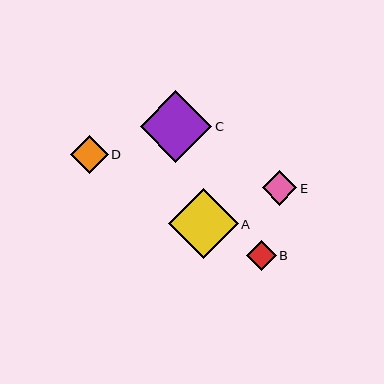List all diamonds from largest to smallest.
From largest to smallest: C, A, D, E, B.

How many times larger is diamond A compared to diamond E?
Diamond A is approximately 2.0 times the size of diamond E.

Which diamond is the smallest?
Diamond B is the smallest with a size of approximately 30 pixels.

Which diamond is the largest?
Diamond C is the largest with a size of approximately 72 pixels.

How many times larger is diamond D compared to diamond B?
Diamond D is approximately 1.3 times the size of diamond B.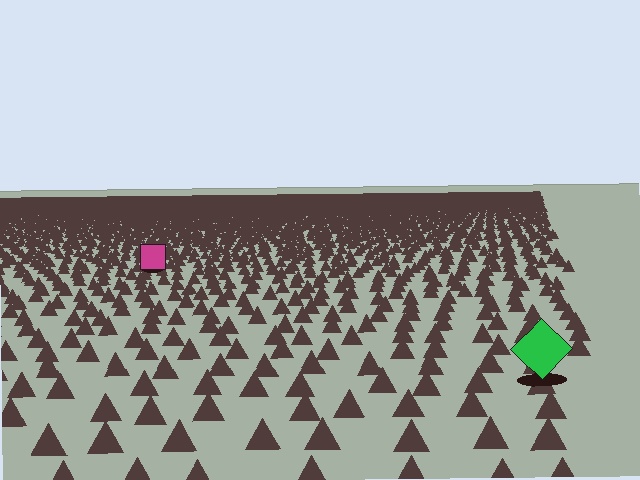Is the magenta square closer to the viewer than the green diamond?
No. The green diamond is closer — you can tell from the texture gradient: the ground texture is coarser near it.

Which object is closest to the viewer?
The green diamond is closest. The texture marks near it are larger and more spread out.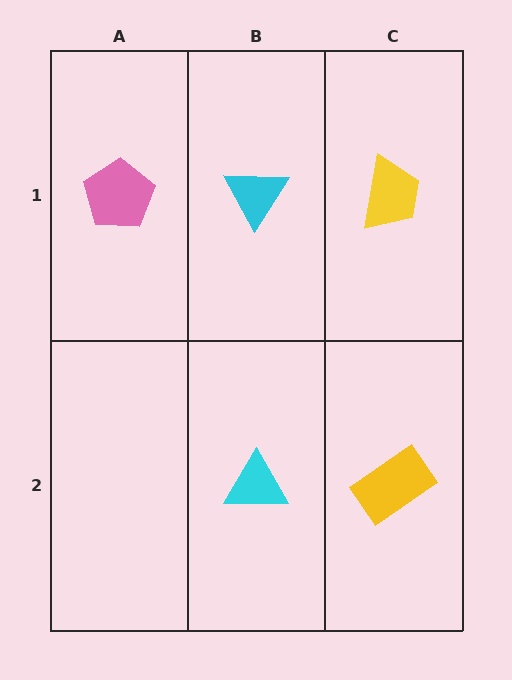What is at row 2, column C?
A yellow rectangle.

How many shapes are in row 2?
2 shapes.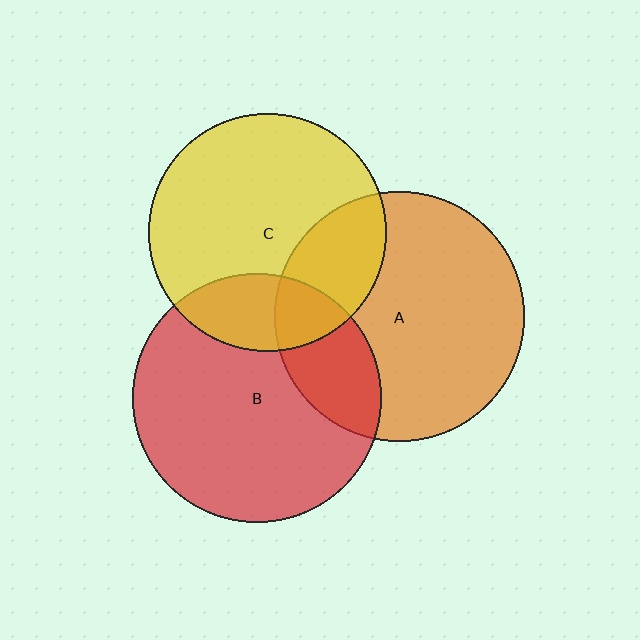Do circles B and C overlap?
Yes.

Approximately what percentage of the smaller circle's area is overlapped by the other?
Approximately 20%.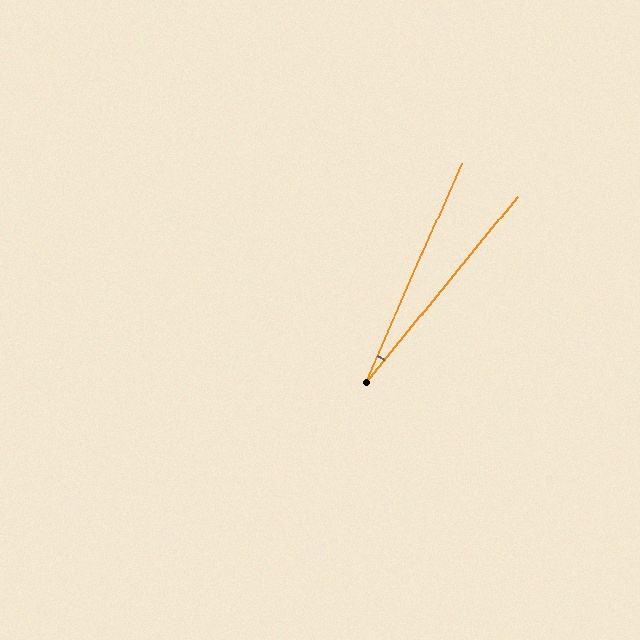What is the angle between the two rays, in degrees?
Approximately 15 degrees.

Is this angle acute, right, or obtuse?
It is acute.